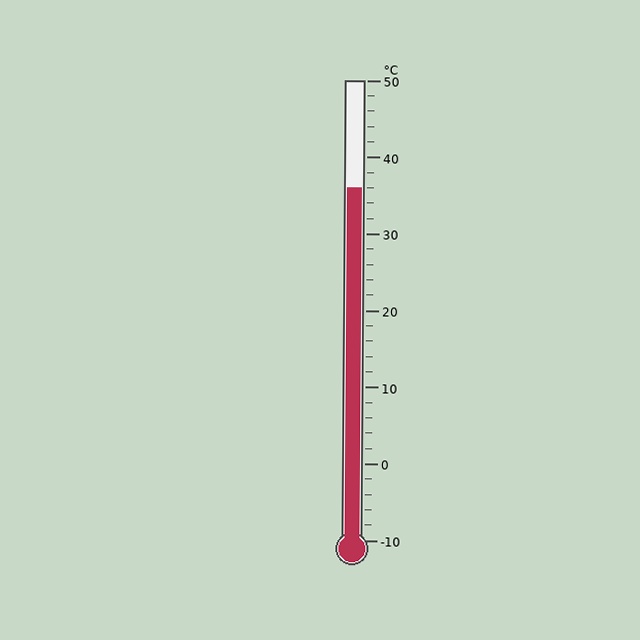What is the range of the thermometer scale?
The thermometer scale ranges from -10°C to 50°C.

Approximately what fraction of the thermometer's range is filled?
The thermometer is filled to approximately 75% of its range.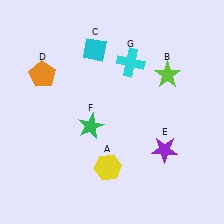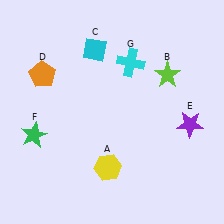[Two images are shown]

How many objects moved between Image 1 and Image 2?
2 objects moved between the two images.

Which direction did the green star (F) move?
The green star (F) moved left.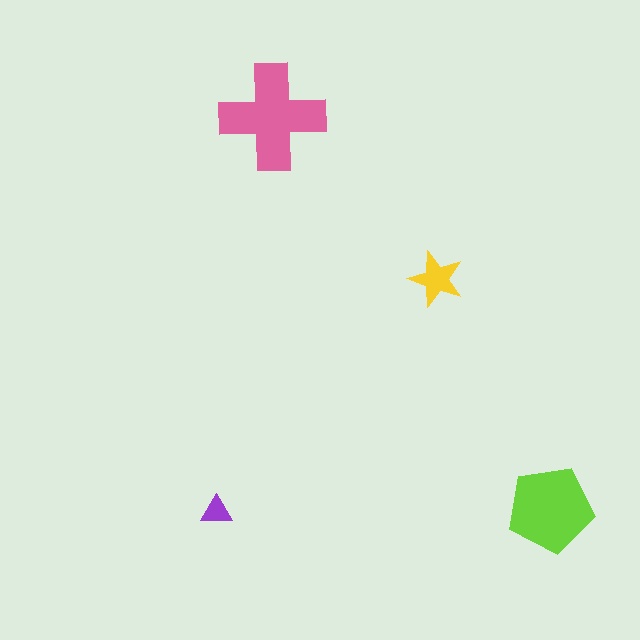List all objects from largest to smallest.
The pink cross, the lime pentagon, the yellow star, the purple triangle.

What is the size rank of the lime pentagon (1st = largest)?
2nd.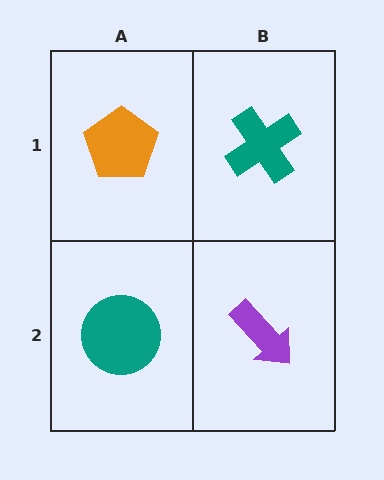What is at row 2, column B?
A purple arrow.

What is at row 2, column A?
A teal circle.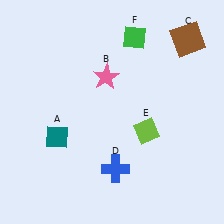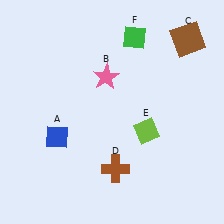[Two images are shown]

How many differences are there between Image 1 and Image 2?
There are 2 differences between the two images.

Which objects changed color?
A changed from teal to blue. D changed from blue to brown.